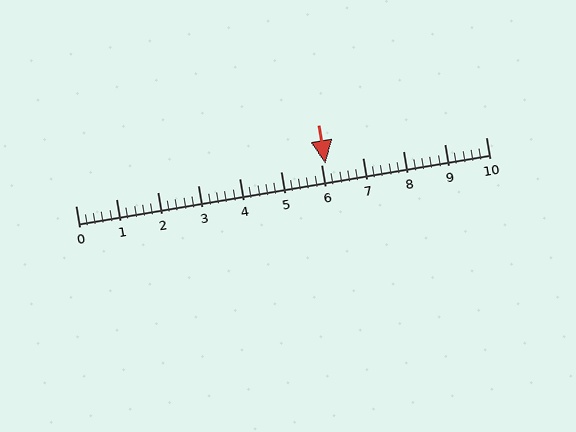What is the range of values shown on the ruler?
The ruler shows values from 0 to 10.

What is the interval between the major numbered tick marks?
The major tick marks are spaced 1 units apart.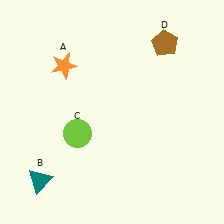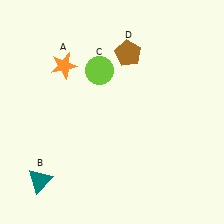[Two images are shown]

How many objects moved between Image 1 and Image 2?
2 objects moved between the two images.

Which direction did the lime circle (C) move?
The lime circle (C) moved up.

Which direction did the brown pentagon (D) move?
The brown pentagon (D) moved left.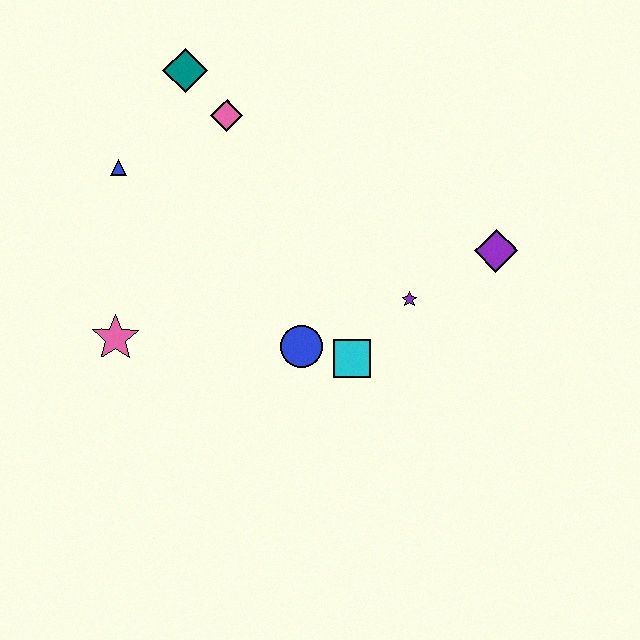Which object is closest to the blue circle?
The cyan square is closest to the blue circle.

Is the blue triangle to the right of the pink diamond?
No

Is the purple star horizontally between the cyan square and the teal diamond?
No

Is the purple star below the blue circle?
No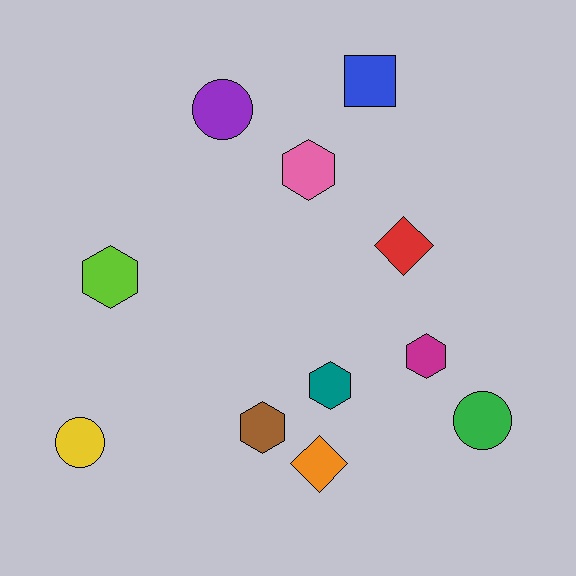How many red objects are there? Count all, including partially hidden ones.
There is 1 red object.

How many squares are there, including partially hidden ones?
There is 1 square.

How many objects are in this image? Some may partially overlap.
There are 11 objects.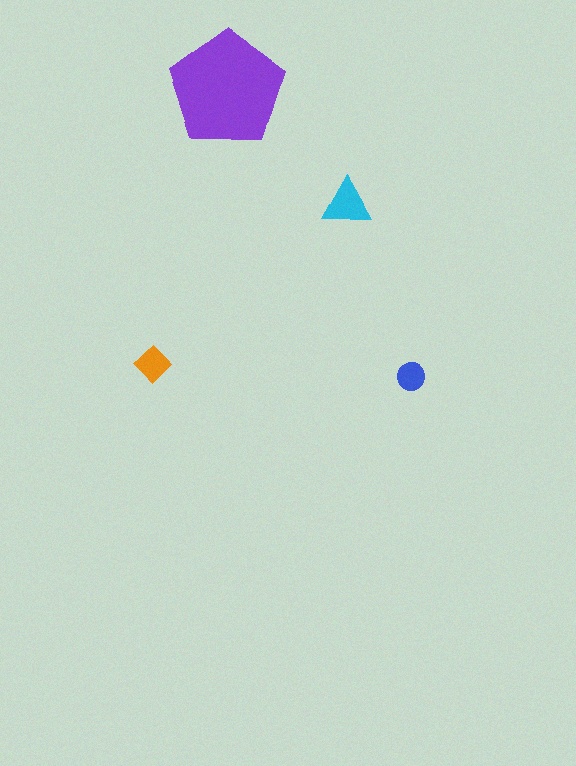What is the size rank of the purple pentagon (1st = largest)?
1st.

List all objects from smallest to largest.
The blue circle, the orange diamond, the cyan triangle, the purple pentagon.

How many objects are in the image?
There are 4 objects in the image.